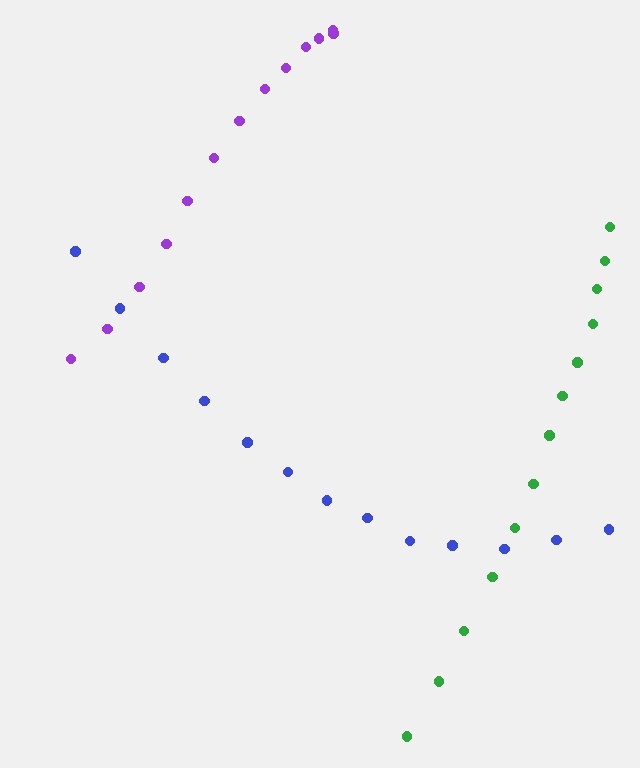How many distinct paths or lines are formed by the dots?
There are 3 distinct paths.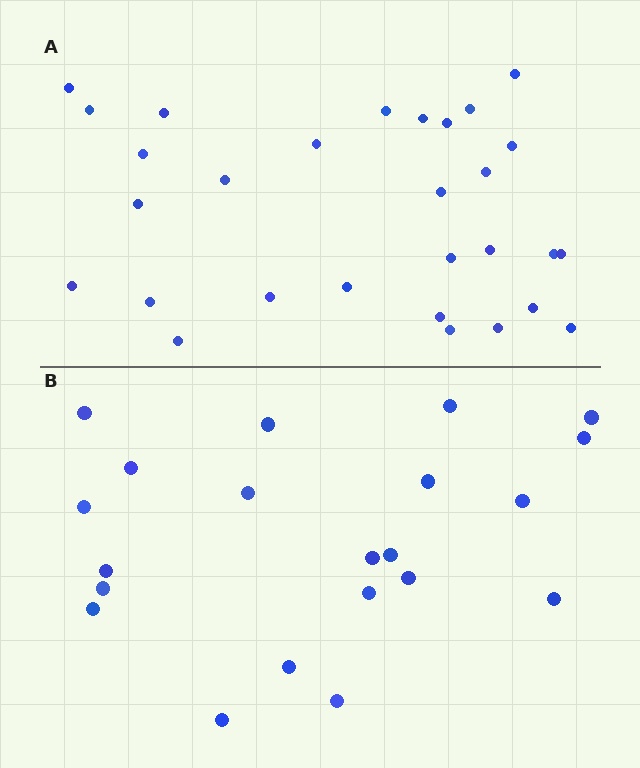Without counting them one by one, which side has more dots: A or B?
Region A (the top region) has more dots.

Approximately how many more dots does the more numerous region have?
Region A has roughly 8 or so more dots than region B.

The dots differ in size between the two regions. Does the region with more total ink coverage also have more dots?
No. Region B has more total ink coverage because its dots are larger, but region A actually contains more individual dots. Total area can be misleading — the number of items is what matters here.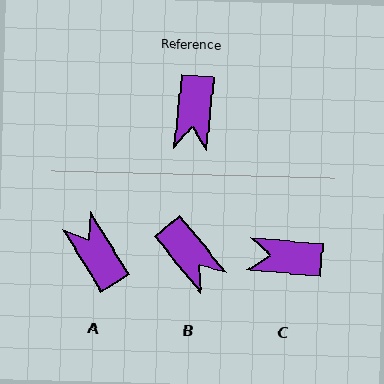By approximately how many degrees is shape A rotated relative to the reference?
Approximately 143 degrees clockwise.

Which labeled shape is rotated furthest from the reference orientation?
A, about 143 degrees away.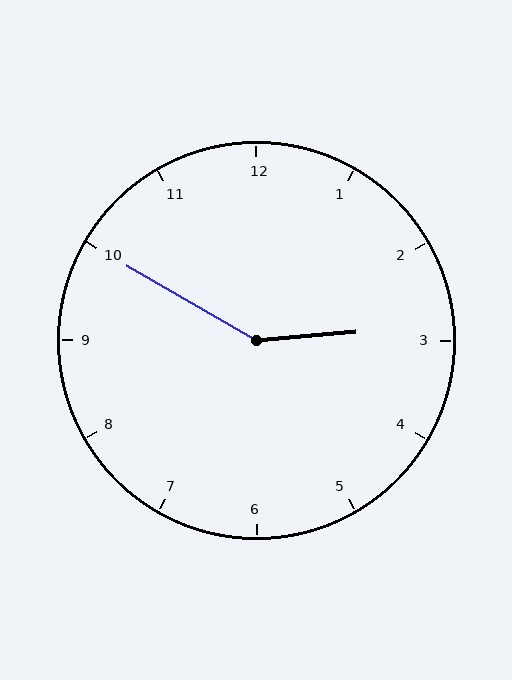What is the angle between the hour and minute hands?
Approximately 145 degrees.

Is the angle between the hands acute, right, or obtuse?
It is obtuse.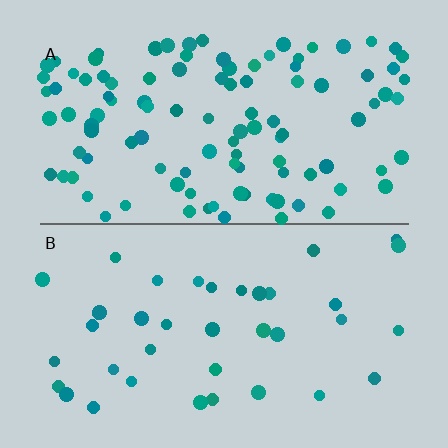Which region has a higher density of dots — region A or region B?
A (the top).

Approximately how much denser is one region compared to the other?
Approximately 2.8× — region A over region B.